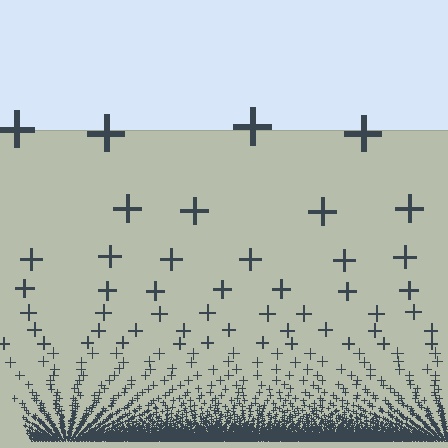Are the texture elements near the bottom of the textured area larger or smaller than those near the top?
Smaller. The gradient is inverted — elements near the bottom are smaller and denser.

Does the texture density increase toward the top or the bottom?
Density increases toward the bottom.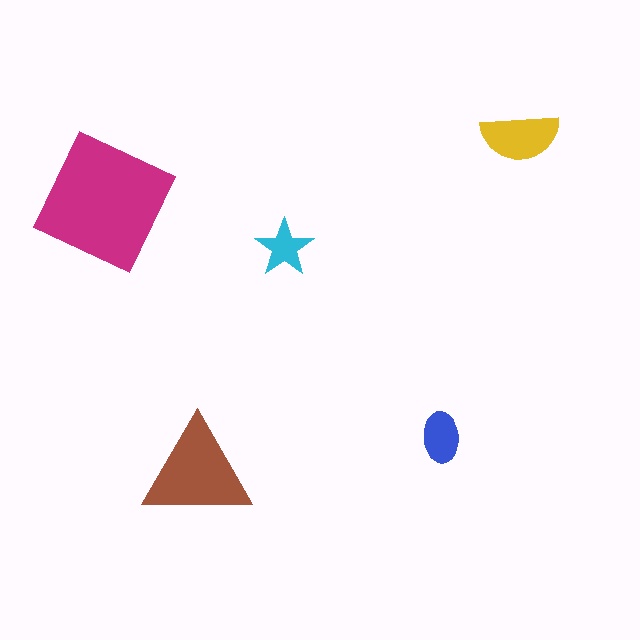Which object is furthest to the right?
The yellow semicircle is rightmost.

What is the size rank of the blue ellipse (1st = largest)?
4th.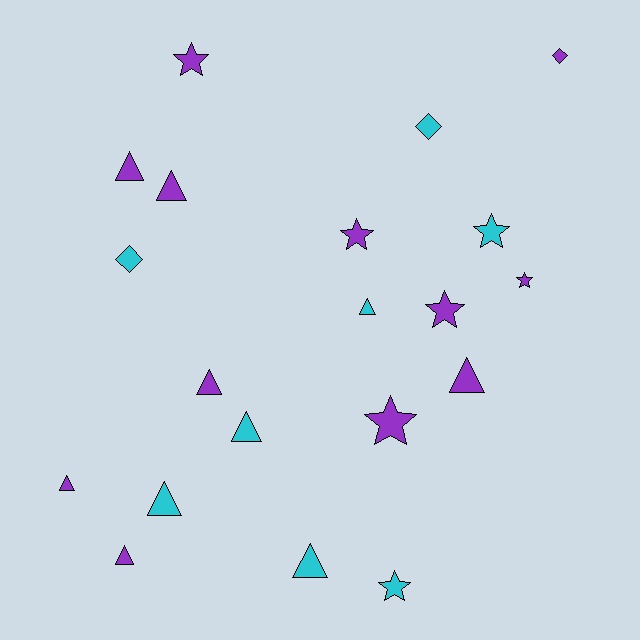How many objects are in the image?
There are 20 objects.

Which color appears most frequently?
Purple, with 12 objects.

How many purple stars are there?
There are 5 purple stars.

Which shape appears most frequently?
Triangle, with 10 objects.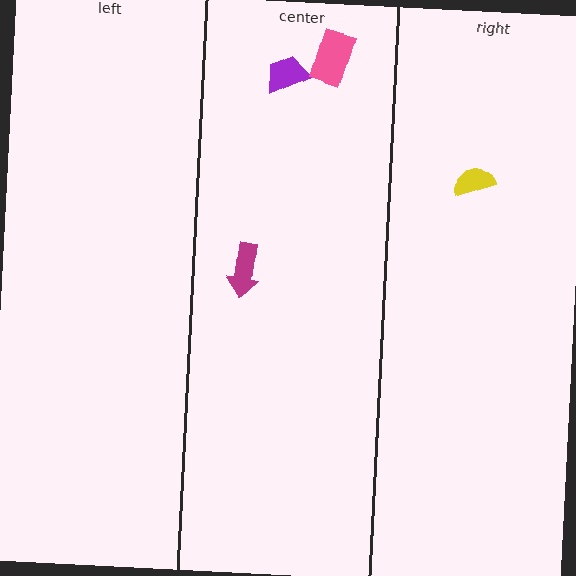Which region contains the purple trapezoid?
The center region.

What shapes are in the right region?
The yellow semicircle.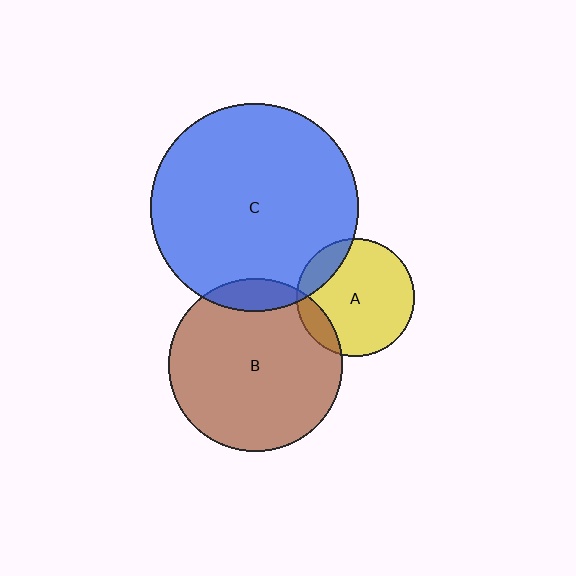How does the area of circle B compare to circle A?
Approximately 2.2 times.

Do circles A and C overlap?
Yes.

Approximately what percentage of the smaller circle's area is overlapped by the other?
Approximately 15%.